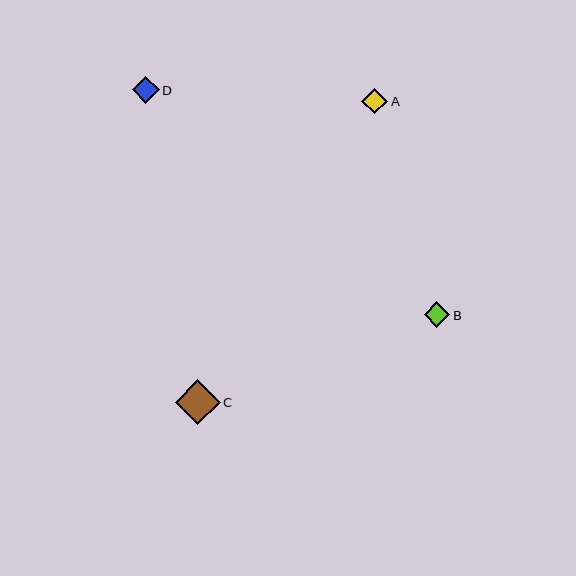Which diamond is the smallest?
Diamond B is the smallest with a size of approximately 25 pixels.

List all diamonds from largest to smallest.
From largest to smallest: C, D, A, B.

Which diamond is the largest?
Diamond C is the largest with a size of approximately 45 pixels.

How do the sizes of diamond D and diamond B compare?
Diamond D and diamond B are approximately the same size.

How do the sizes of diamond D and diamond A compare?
Diamond D and diamond A are approximately the same size.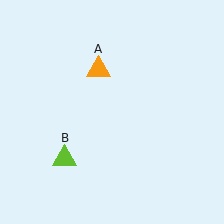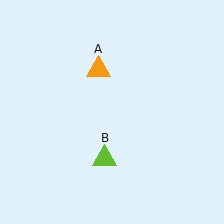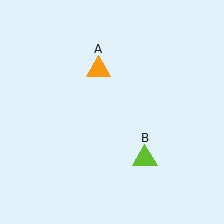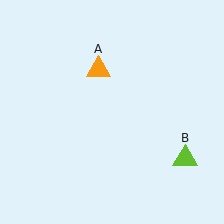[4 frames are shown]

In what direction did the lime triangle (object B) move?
The lime triangle (object B) moved right.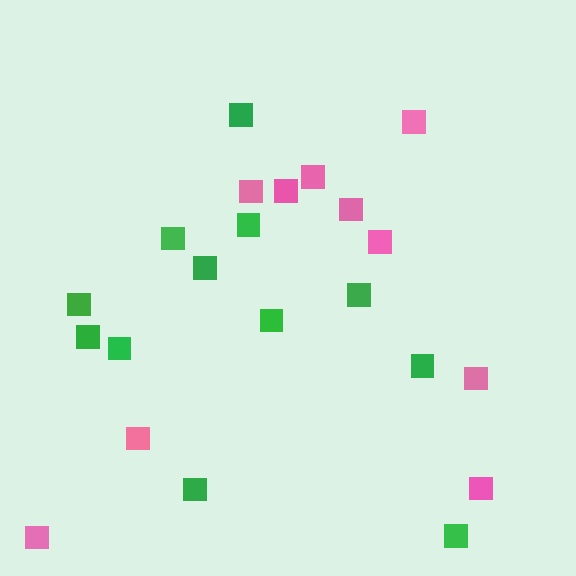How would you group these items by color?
There are 2 groups: one group of green squares (12) and one group of pink squares (10).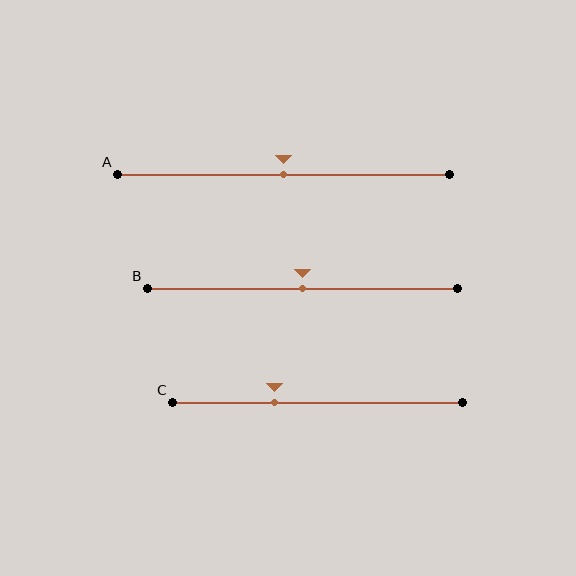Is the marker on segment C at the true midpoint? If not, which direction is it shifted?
No, the marker on segment C is shifted to the left by about 15% of the segment length.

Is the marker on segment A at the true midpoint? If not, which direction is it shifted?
Yes, the marker on segment A is at the true midpoint.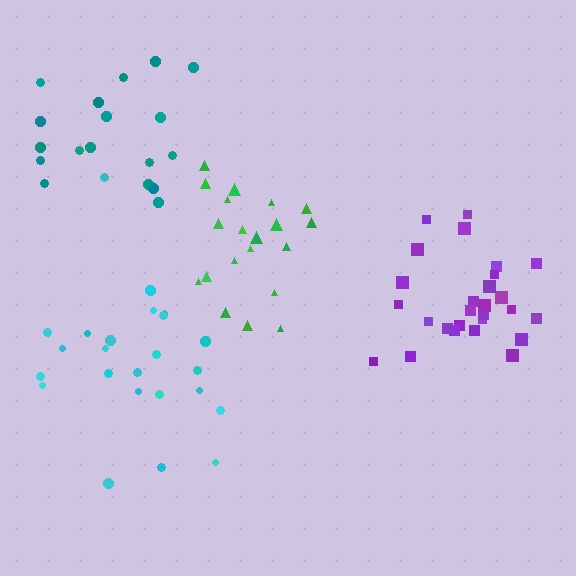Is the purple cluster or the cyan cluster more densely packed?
Purple.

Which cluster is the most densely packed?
Purple.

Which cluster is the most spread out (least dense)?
Teal.